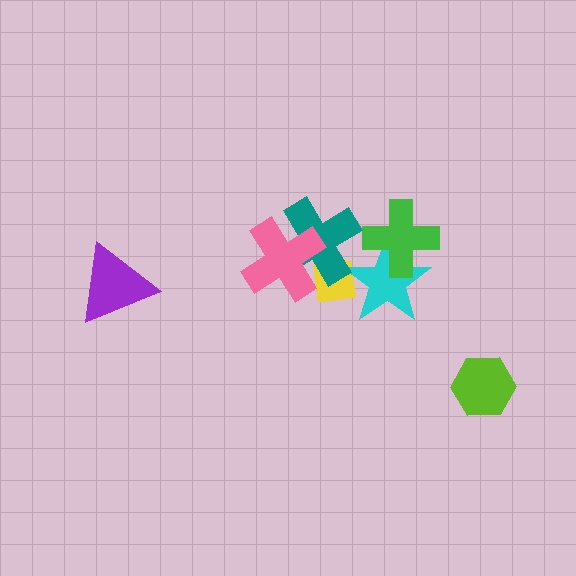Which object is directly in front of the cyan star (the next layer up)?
The green cross is directly in front of the cyan star.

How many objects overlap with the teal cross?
3 objects overlap with the teal cross.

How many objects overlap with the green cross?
1 object overlaps with the green cross.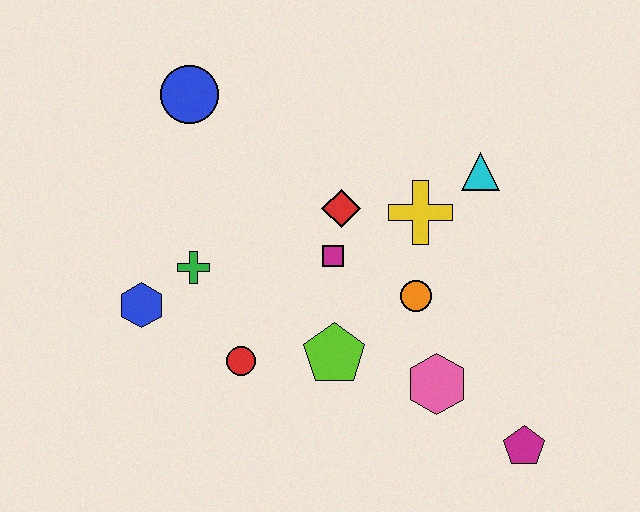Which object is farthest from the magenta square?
The magenta pentagon is farthest from the magenta square.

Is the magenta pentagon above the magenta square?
No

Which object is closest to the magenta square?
The red diamond is closest to the magenta square.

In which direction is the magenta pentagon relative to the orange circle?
The magenta pentagon is below the orange circle.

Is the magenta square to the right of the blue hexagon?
Yes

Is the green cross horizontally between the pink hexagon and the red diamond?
No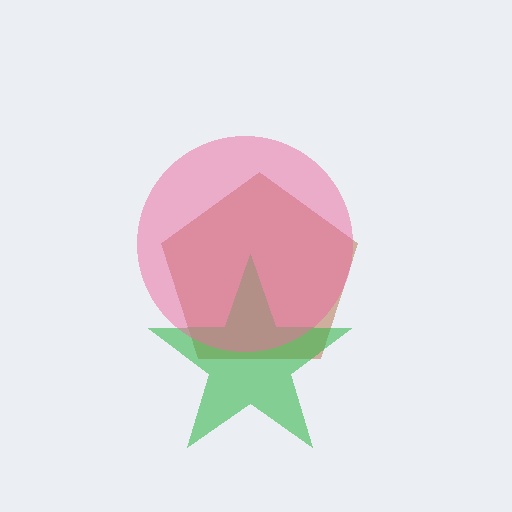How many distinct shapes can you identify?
There are 3 distinct shapes: a brown pentagon, a green star, a pink circle.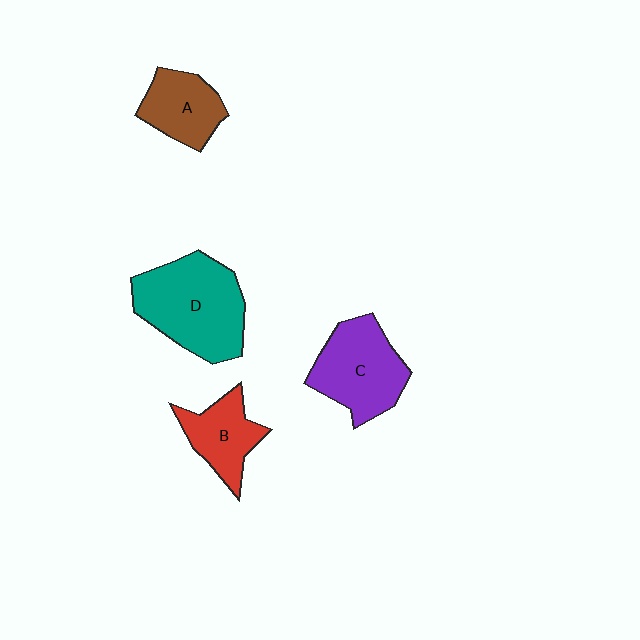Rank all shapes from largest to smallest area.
From largest to smallest: D (teal), C (purple), B (red), A (brown).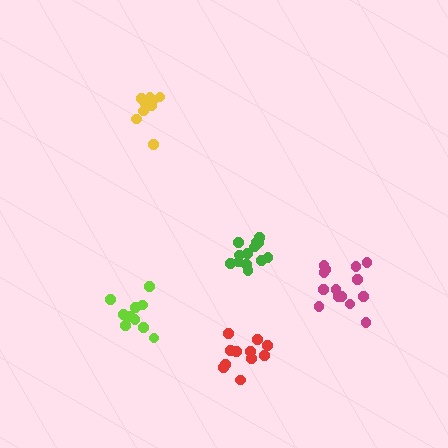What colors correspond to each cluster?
The clusters are colored: yellow, lime, green, red, magenta.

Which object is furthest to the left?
The lime cluster is leftmost.